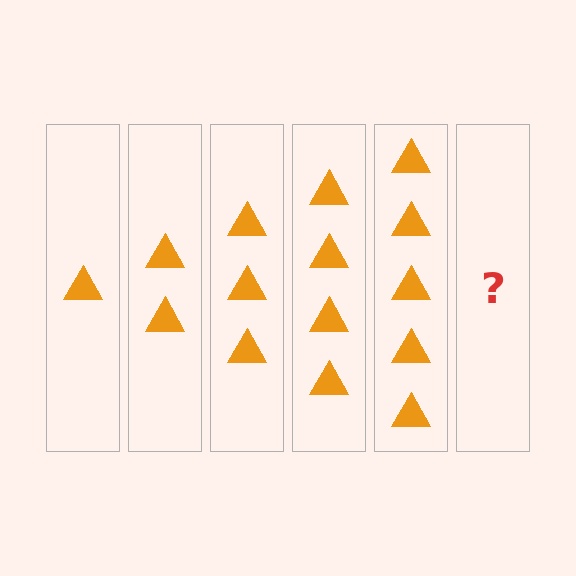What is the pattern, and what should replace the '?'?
The pattern is that each step adds one more triangle. The '?' should be 6 triangles.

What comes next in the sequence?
The next element should be 6 triangles.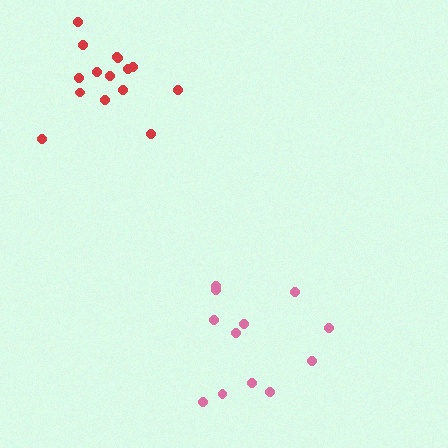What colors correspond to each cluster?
The clusters are colored: pink, red.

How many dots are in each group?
Group 1: 12 dots, Group 2: 15 dots (27 total).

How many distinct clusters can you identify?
There are 2 distinct clusters.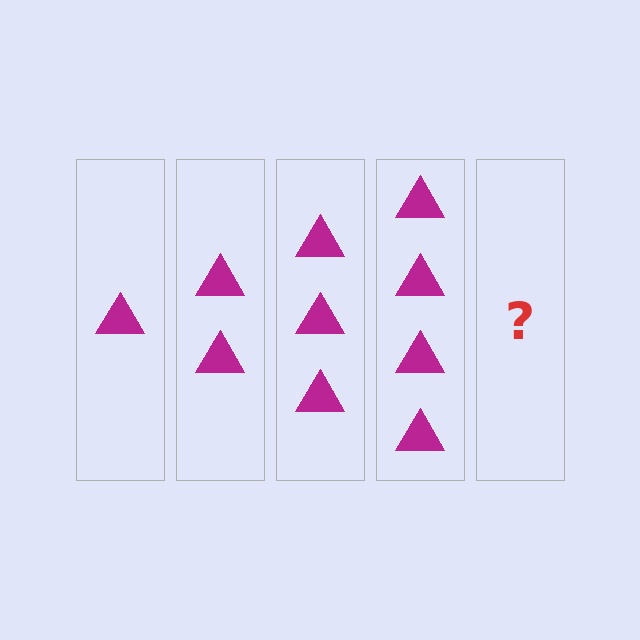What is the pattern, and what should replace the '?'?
The pattern is that each step adds one more triangle. The '?' should be 5 triangles.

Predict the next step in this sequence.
The next step is 5 triangles.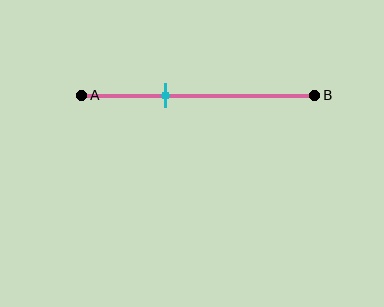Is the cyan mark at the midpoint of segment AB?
No, the mark is at about 35% from A, not at the 50% midpoint.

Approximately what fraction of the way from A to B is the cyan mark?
The cyan mark is approximately 35% of the way from A to B.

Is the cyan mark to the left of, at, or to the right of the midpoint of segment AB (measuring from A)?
The cyan mark is to the left of the midpoint of segment AB.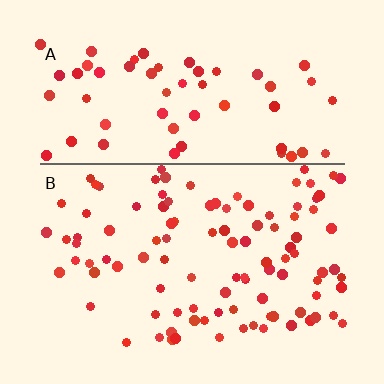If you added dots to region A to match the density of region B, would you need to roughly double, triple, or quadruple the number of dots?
Approximately double.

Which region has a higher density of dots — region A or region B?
B (the bottom).